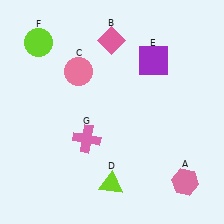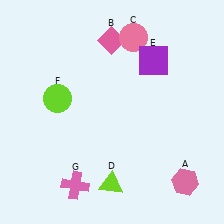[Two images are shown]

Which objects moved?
The objects that moved are: the pink circle (C), the lime circle (F), the pink cross (G).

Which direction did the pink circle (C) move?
The pink circle (C) moved right.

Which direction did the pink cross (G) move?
The pink cross (G) moved down.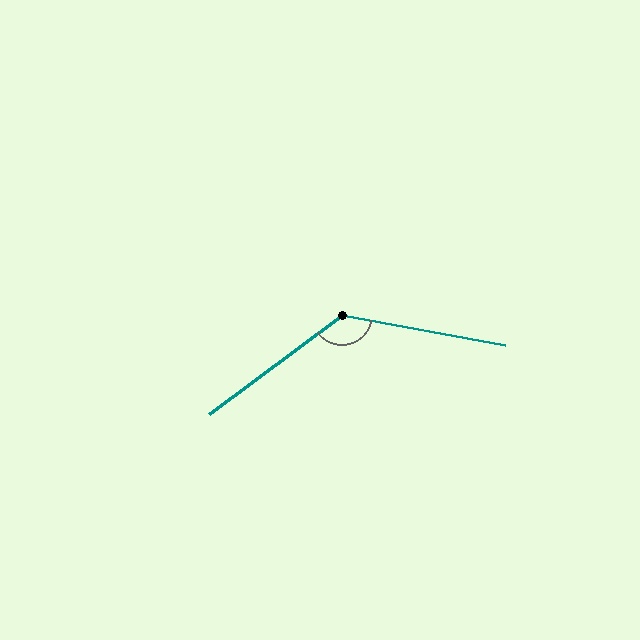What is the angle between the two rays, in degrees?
Approximately 133 degrees.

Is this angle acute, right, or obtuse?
It is obtuse.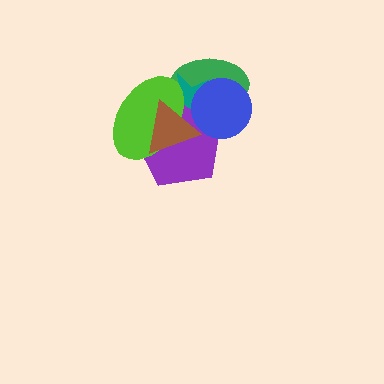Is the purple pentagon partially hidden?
Yes, it is partially covered by another shape.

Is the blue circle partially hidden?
Yes, it is partially covered by another shape.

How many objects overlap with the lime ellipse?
4 objects overlap with the lime ellipse.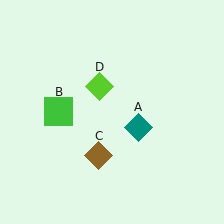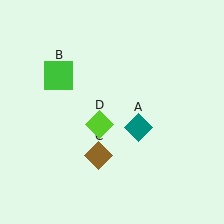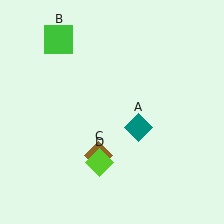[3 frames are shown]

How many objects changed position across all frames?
2 objects changed position: green square (object B), lime diamond (object D).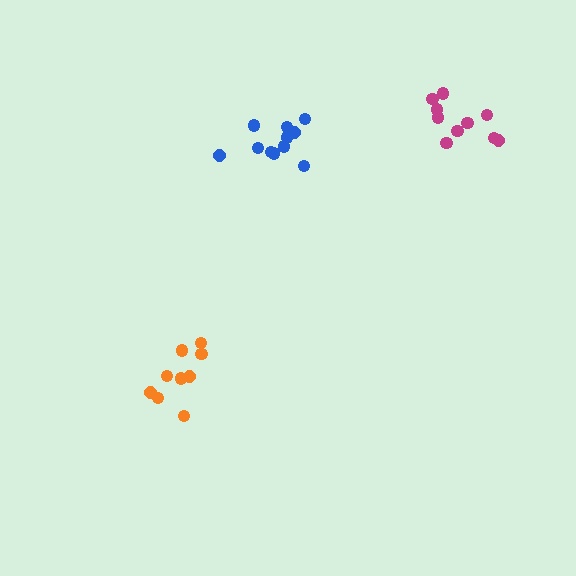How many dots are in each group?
Group 1: 9 dots, Group 2: 10 dots, Group 3: 11 dots (30 total).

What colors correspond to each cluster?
The clusters are colored: orange, magenta, blue.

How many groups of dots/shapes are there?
There are 3 groups.